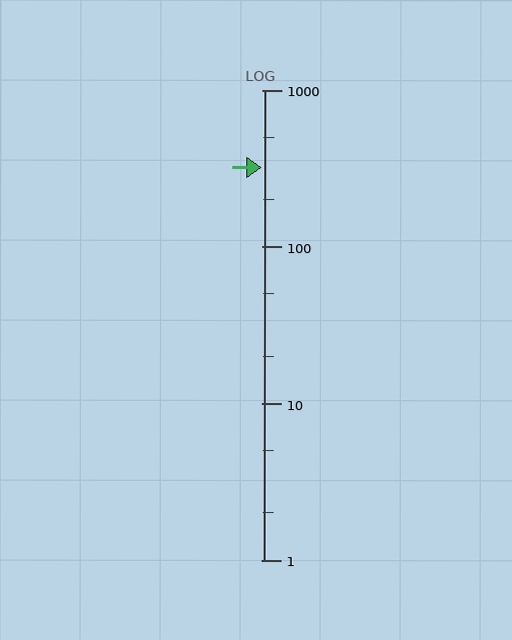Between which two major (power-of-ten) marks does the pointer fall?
The pointer is between 100 and 1000.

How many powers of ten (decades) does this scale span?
The scale spans 3 decades, from 1 to 1000.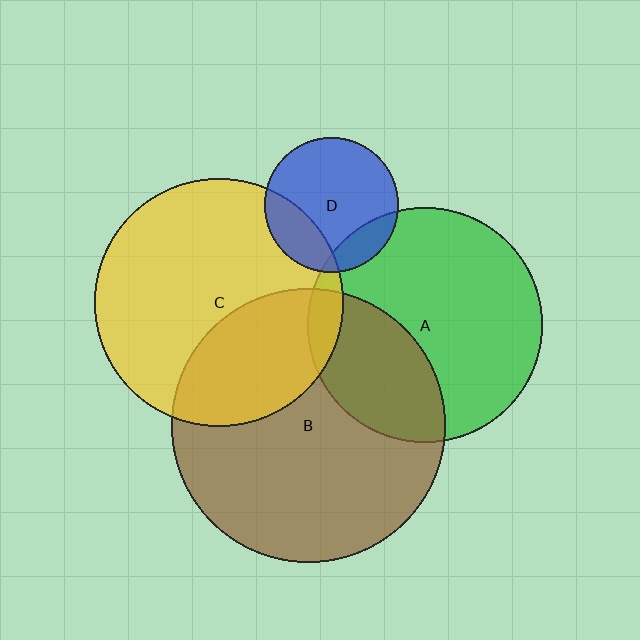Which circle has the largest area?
Circle B (brown).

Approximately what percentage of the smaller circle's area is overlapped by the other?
Approximately 25%.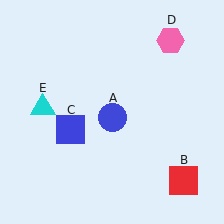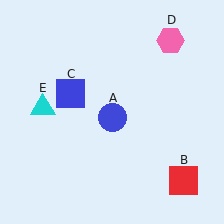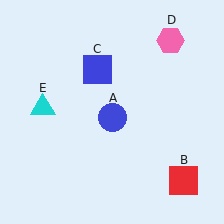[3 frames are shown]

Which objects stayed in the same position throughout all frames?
Blue circle (object A) and red square (object B) and pink hexagon (object D) and cyan triangle (object E) remained stationary.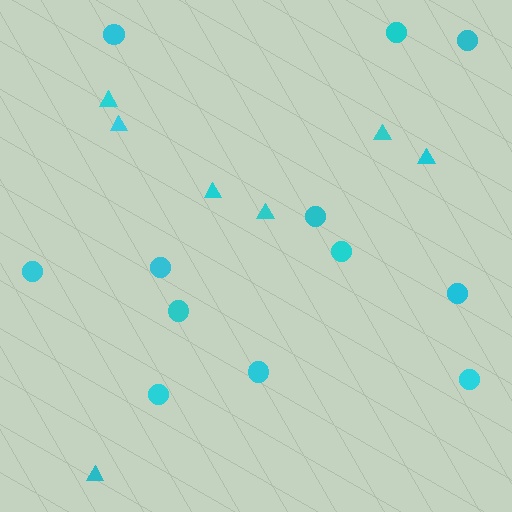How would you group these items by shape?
There are 2 groups: one group of triangles (7) and one group of circles (12).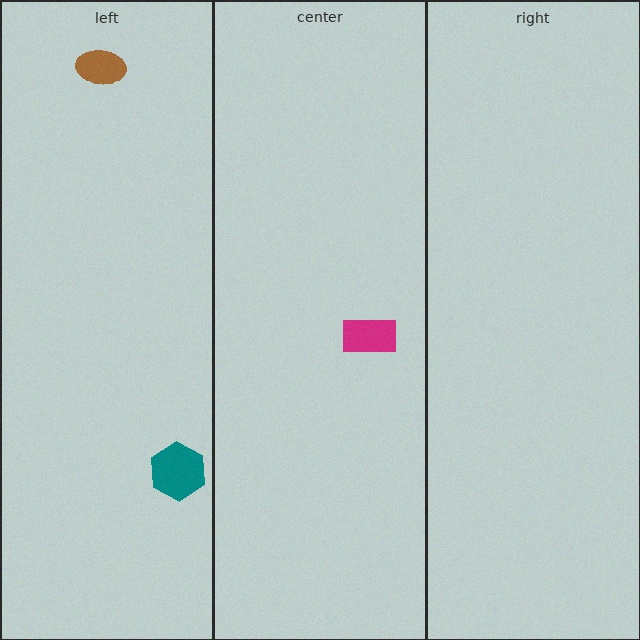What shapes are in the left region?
The brown ellipse, the teal hexagon.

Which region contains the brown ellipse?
The left region.